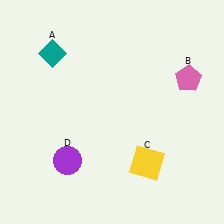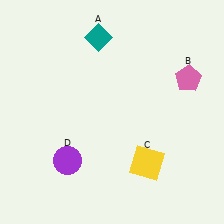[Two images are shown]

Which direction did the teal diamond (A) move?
The teal diamond (A) moved right.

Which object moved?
The teal diamond (A) moved right.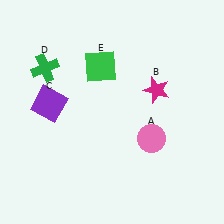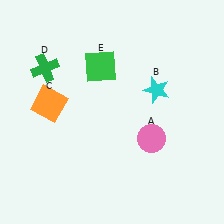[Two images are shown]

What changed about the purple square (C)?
In Image 1, C is purple. In Image 2, it changed to orange.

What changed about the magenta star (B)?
In Image 1, B is magenta. In Image 2, it changed to cyan.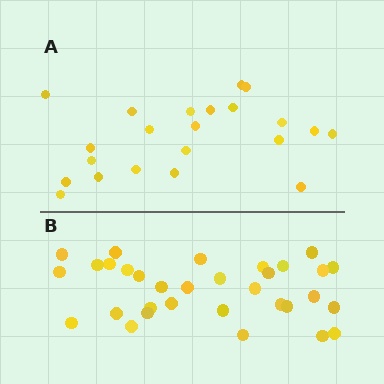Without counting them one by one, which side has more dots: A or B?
Region B (the bottom region) has more dots.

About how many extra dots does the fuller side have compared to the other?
Region B has roughly 10 or so more dots than region A.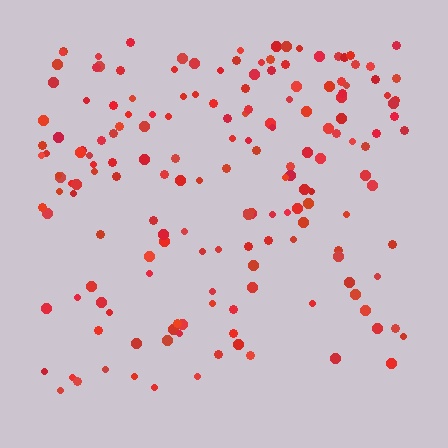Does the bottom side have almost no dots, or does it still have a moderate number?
Still a moderate number, just noticeably fewer than the top.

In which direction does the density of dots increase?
From bottom to top, with the top side densest.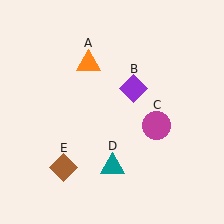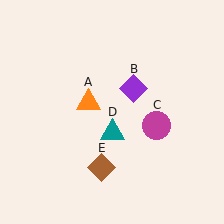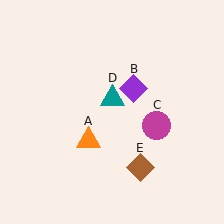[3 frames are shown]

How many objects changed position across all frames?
3 objects changed position: orange triangle (object A), teal triangle (object D), brown diamond (object E).